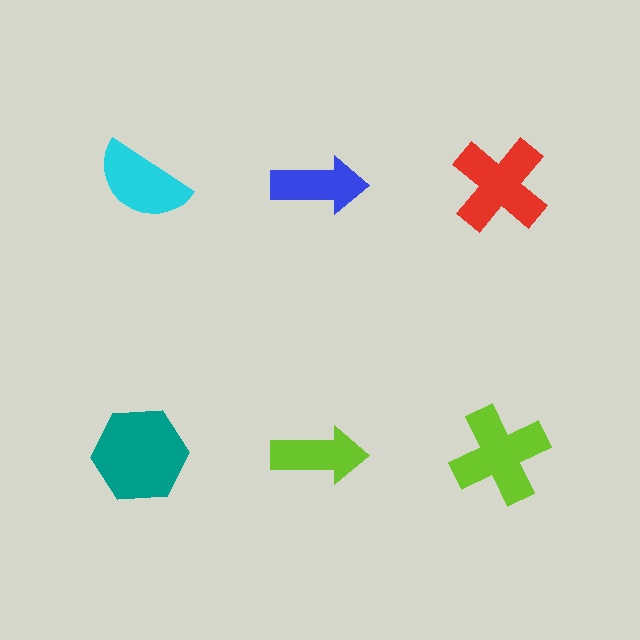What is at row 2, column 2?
A lime arrow.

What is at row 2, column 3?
A lime cross.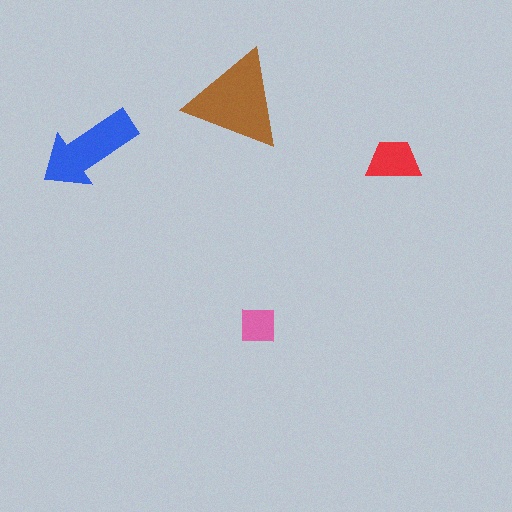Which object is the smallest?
The pink square.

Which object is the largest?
The brown triangle.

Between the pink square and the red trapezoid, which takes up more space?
The red trapezoid.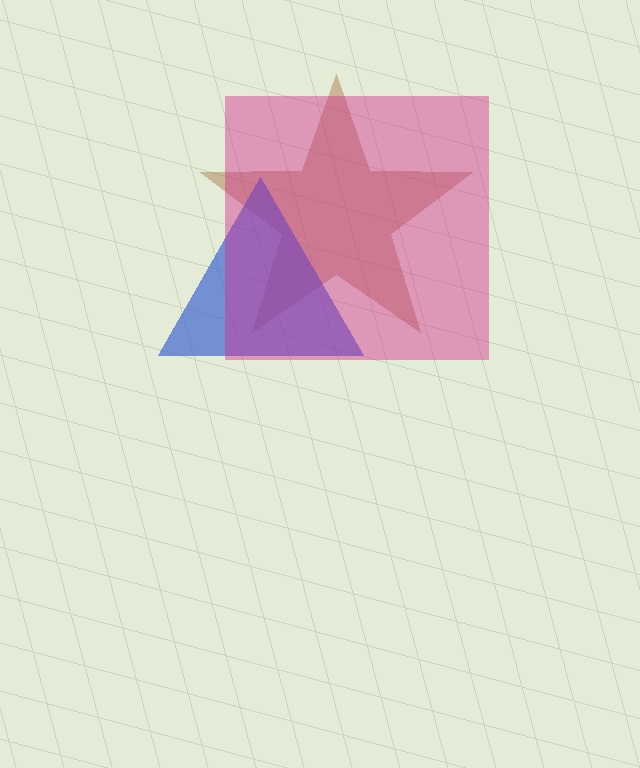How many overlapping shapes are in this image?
There are 3 overlapping shapes in the image.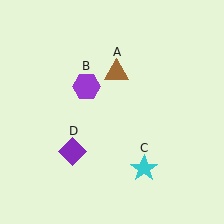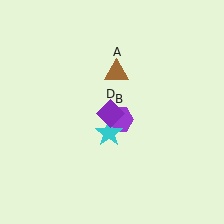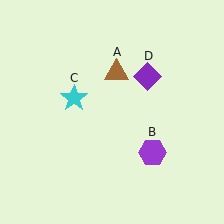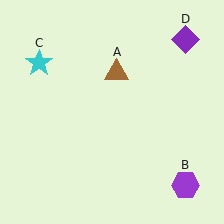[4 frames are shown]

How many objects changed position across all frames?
3 objects changed position: purple hexagon (object B), cyan star (object C), purple diamond (object D).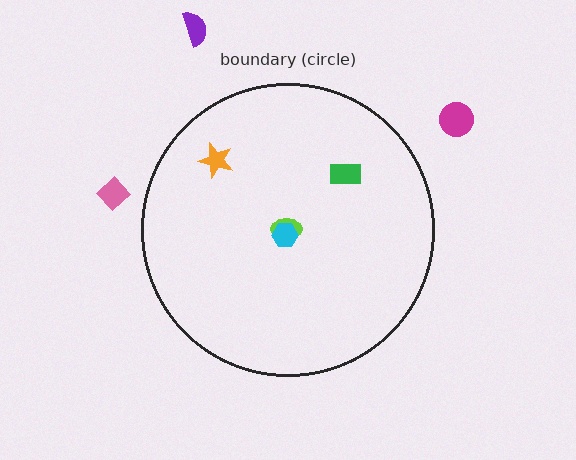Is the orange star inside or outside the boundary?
Inside.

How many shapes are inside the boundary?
4 inside, 3 outside.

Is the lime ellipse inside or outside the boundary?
Inside.